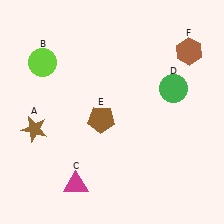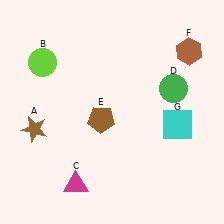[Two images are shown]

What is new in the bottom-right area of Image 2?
A cyan square (G) was added in the bottom-right area of Image 2.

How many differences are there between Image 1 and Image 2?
There is 1 difference between the two images.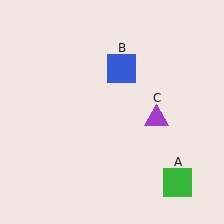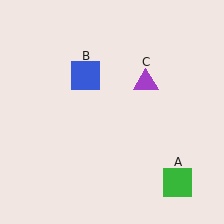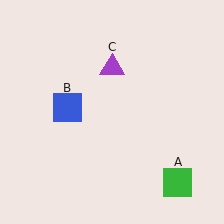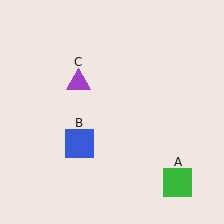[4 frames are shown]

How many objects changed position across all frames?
2 objects changed position: blue square (object B), purple triangle (object C).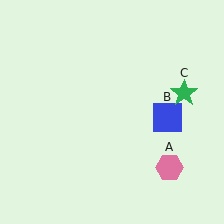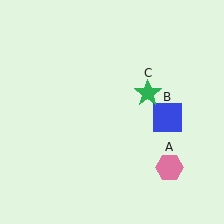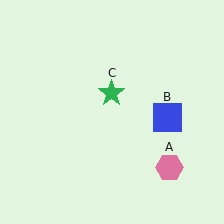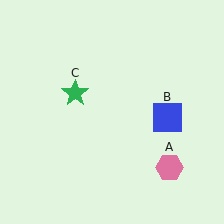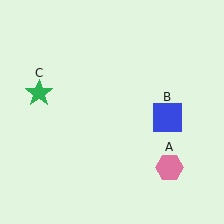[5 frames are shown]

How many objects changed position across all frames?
1 object changed position: green star (object C).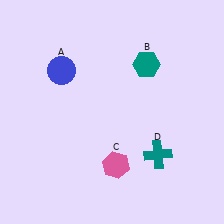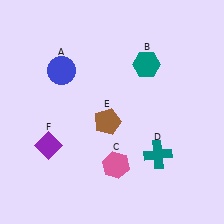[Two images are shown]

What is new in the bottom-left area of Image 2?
A purple diamond (F) was added in the bottom-left area of Image 2.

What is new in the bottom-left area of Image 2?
A brown pentagon (E) was added in the bottom-left area of Image 2.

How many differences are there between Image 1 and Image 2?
There are 2 differences between the two images.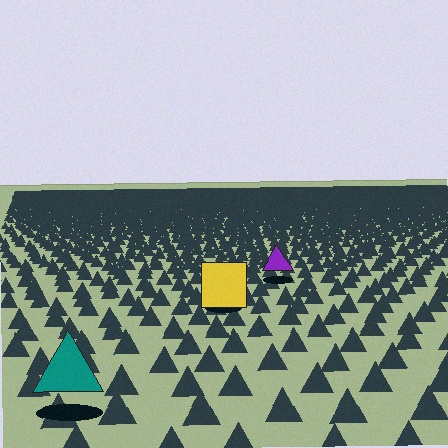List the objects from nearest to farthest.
From nearest to farthest: the teal triangle, the yellow square, the purple triangle.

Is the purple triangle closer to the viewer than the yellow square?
No. The yellow square is closer — you can tell from the texture gradient: the ground texture is coarser near it.